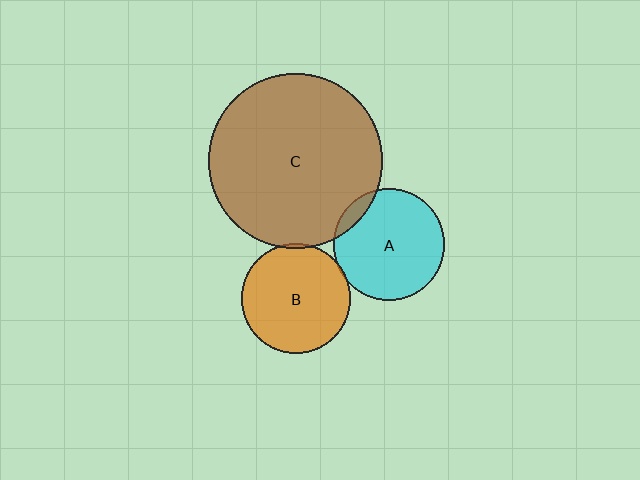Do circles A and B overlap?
Yes.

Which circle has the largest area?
Circle C (brown).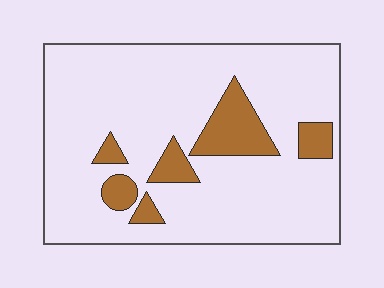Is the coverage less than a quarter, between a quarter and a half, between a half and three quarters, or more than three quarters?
Less than a quarter.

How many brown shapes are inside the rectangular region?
6.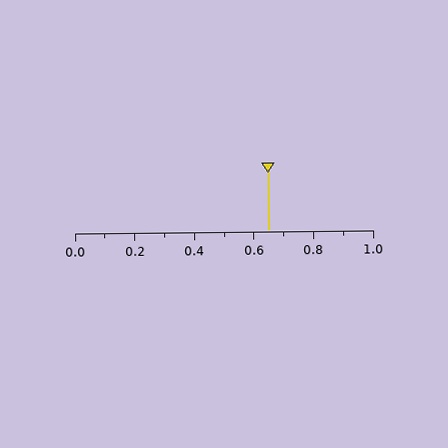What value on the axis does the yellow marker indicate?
The marker indicates approximately 0.65.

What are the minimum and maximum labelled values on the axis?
The axis runs from 0.0 to 1.0.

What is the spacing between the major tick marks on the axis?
The major ticks are spaced 0.2 apart.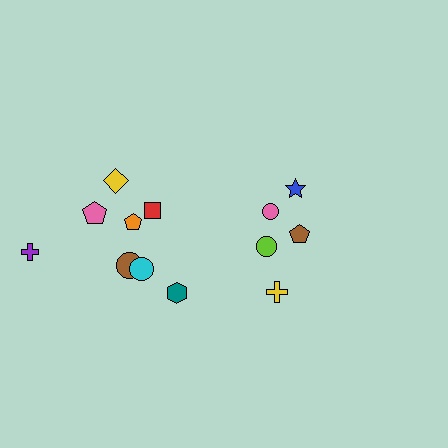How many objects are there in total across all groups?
There are 13 objects.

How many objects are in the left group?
There are 8 objects.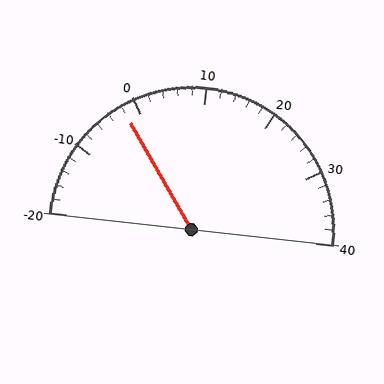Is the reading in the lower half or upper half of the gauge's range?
The reading is in the lower half of the range (-20 to 40).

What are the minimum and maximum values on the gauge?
The gauge ranges from -20 to 40.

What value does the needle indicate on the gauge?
The needle indicates approximately -2.